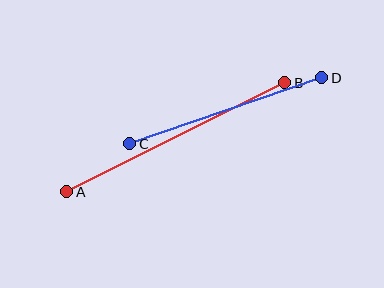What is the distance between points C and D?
The distance is approximately 203 pixels.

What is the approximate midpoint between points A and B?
The midpoint is at approximately (176, 137) pixels.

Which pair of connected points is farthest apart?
Points A and B are farthest apart.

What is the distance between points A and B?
The distance is approximately 244 pixels.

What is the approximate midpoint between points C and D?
The midpoint is at approximately (226, 111) pixels.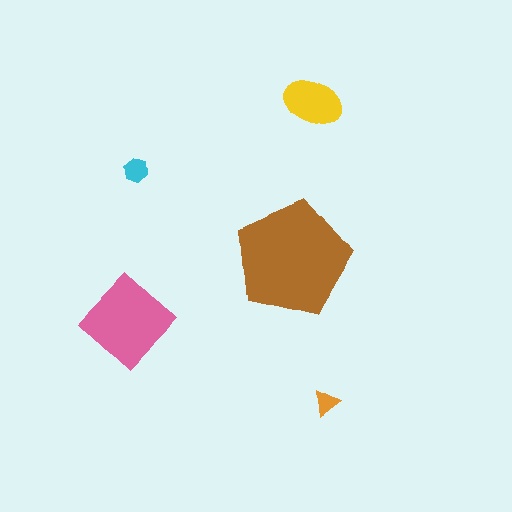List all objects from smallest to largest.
The orange triangle, the cyan hexagon, the yellow ellipse, the pink diamond, the brown pentagon.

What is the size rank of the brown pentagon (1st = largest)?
1st.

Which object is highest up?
The yellow ellipse is topmost.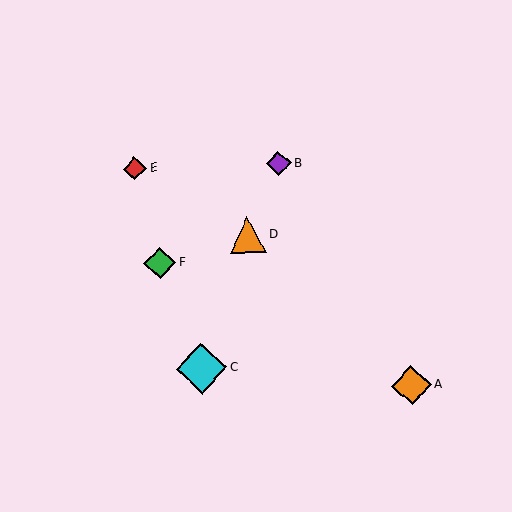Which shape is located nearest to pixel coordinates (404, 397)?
The orange diamond (labeled A) at (412, 385) is nearest to that location.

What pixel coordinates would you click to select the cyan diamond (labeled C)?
Click at (202, 368) to select the cyan diamond C.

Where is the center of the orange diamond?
The center of the orange diamond is at (412, 385).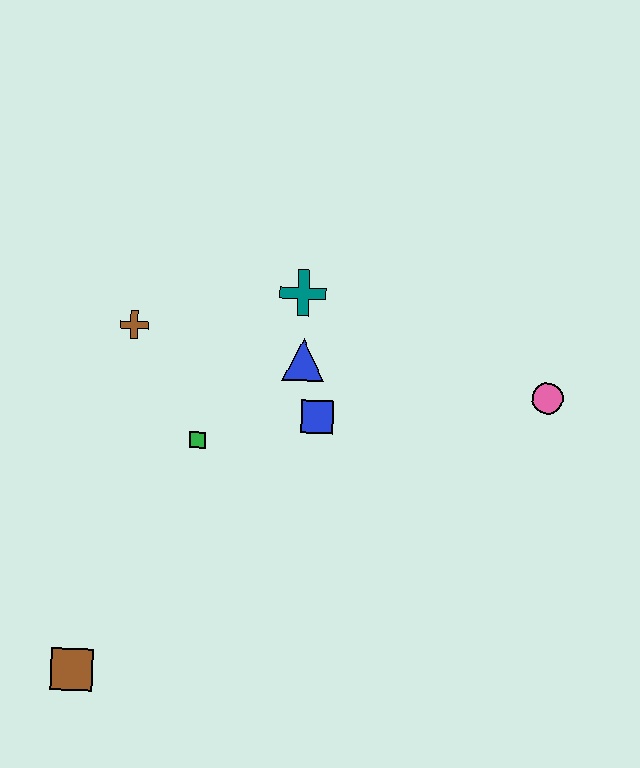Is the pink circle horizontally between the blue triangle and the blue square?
No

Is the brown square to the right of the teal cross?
No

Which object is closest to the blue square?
The blue triangle is closest to the blue square.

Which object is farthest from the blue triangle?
The brown square is farthest from the blue triangle.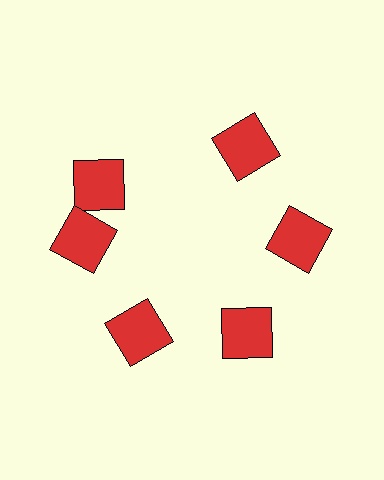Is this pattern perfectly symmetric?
No. The 6 red squares are arranged in a ring, but one element near the 11 o'clock position is rotated out of alignment along the ring, breaking the 6-fold rotational symmetry.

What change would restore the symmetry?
The symmetry would be restored by rotating it back into even spacing with its neighbors so that all 6 squares sit at equal angles and equal distance from the center.